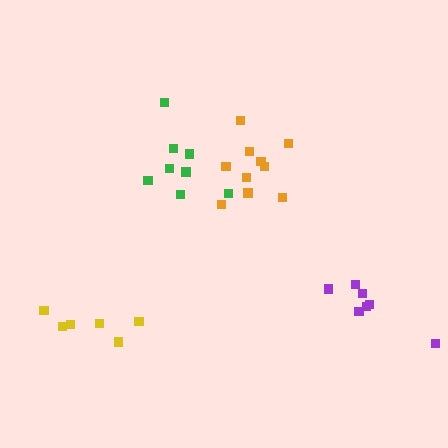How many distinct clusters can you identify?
There are 4 distinct clusters.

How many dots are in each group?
Group 1: 10 dots, Group 2: 6 dots, Group 3: 8 dots, Group 4: 7 dots (31 total).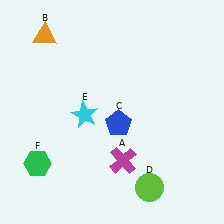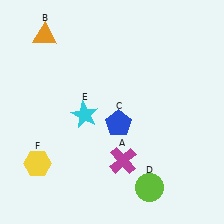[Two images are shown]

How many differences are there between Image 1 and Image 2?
There is 1 difference between the two images.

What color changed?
The hexagon (F) changed from green in Image 1 to yellow in Image 2.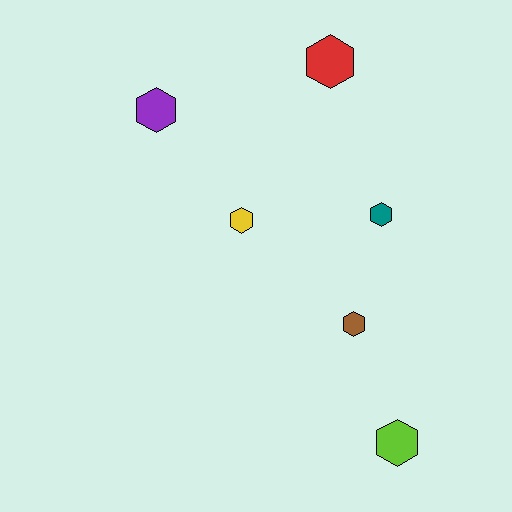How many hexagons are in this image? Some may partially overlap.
There are 6 hexagons.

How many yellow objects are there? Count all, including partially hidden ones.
There is 1 yellow object.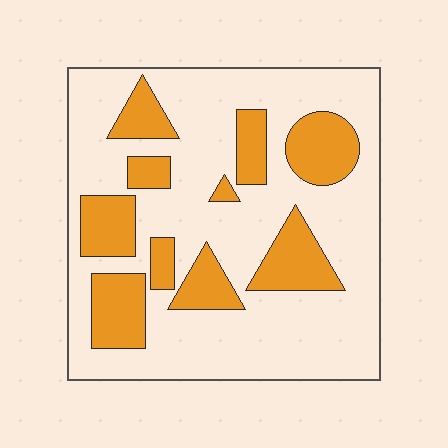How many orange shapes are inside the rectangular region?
10.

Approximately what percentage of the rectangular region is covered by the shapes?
Approximately 30%.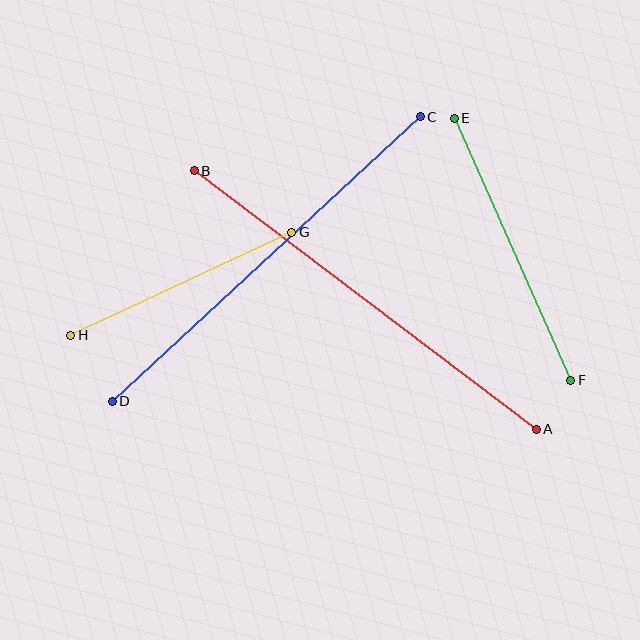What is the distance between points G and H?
The distance is approximately 244 pixels.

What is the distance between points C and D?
The distance is approximately 419 pixels.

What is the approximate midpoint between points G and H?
The midpoint is at approximately (181, 284) pixels.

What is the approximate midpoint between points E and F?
The midpoint is at approximately (513, 249) pixels.